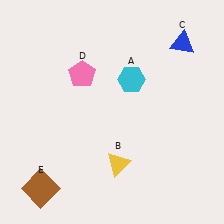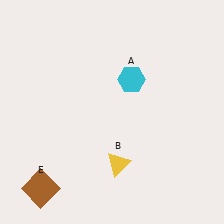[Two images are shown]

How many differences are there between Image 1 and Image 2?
There are 2 differences between the two images.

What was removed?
The blue triangle (C), the pink pentagon (D) were removed in Image 2.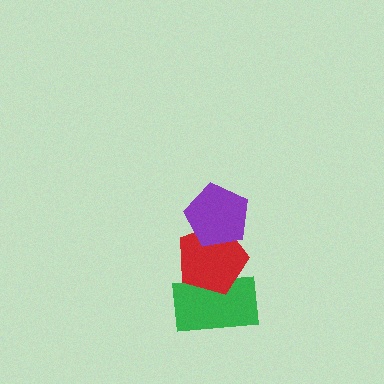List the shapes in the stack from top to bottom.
From top to bottom: the purple pentagon, the red pentagon, the green rectangle.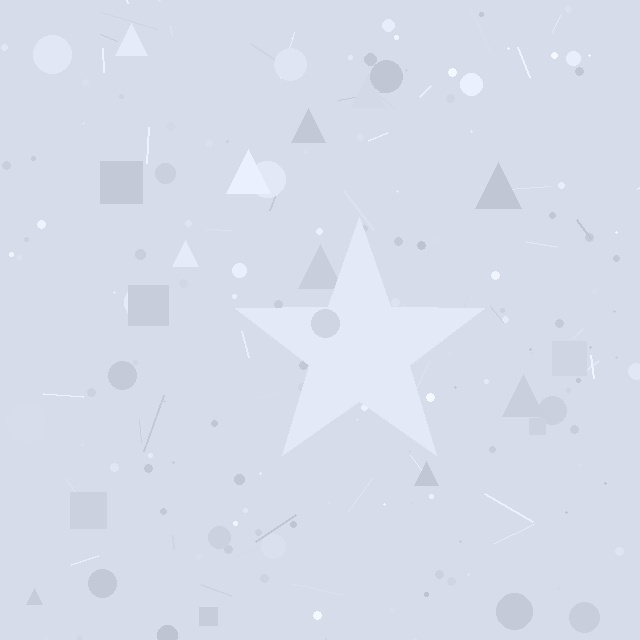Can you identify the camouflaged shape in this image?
The camouflaged shape is a star.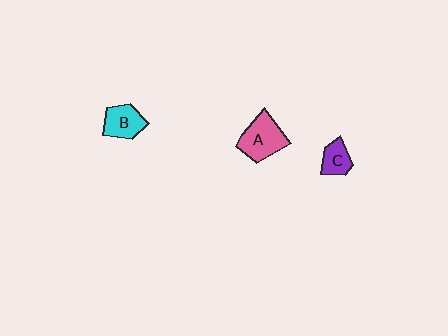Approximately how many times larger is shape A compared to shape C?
Approximately 1.9 times.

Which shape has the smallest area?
Shape C (purple).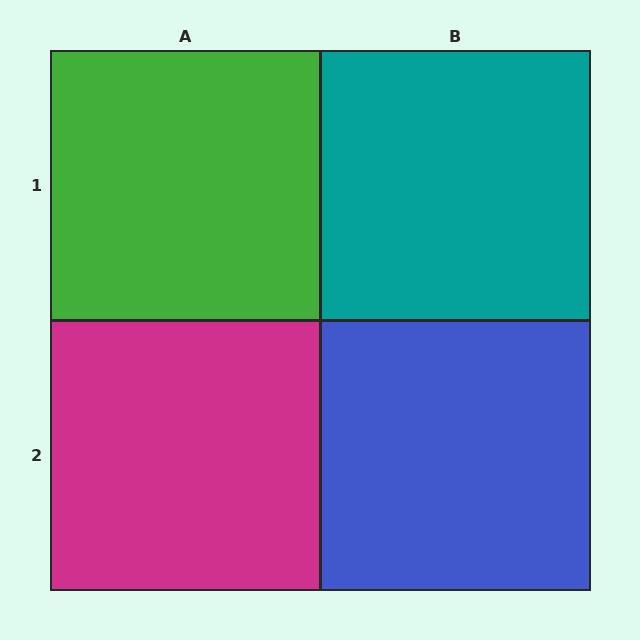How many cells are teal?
1 cell is teal.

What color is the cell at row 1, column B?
Teal.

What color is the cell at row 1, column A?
Green.